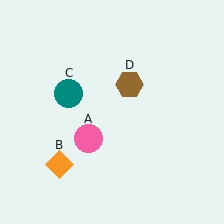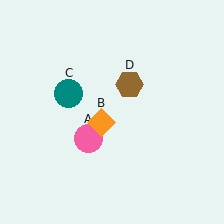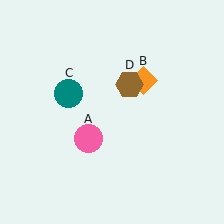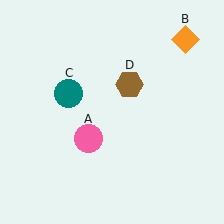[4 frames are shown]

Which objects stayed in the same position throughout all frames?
Pink circle (object A) and teal circle (object C) and brown hexagon (object D) remained stationary.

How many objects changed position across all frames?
1 object changed position: orange diamond (object B).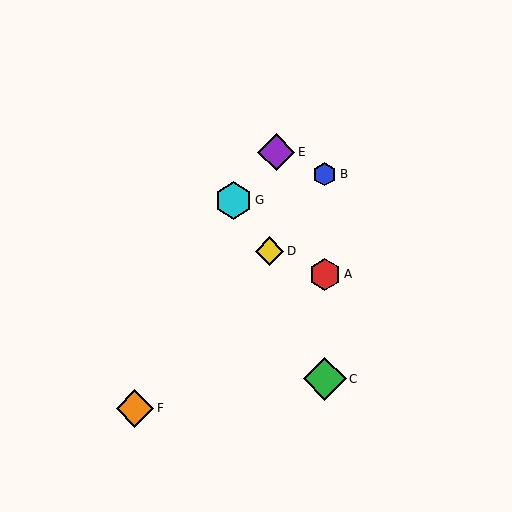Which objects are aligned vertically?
Objects A, B, C are aligned vertically.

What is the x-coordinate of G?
Object G is at x≈233.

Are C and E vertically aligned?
No, C is at x≈325 and E is at x≈276.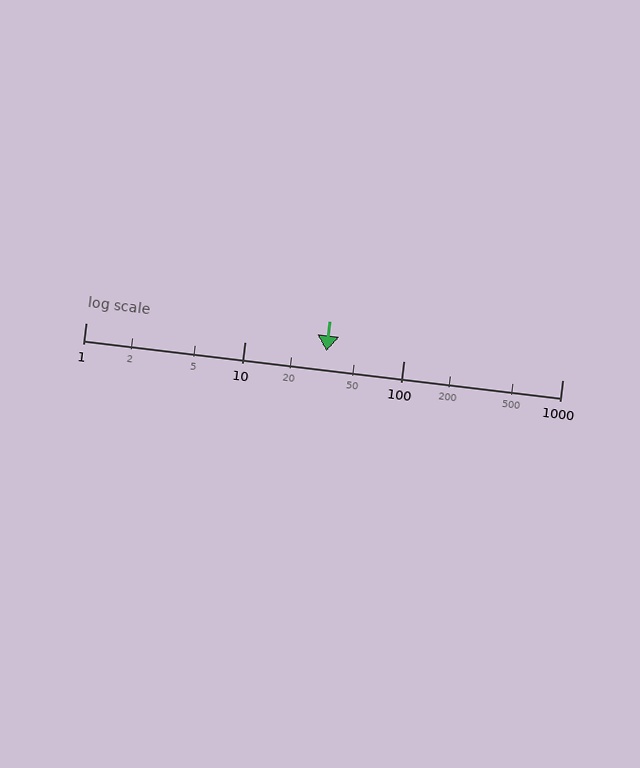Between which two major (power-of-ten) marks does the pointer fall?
The pointer is between 10 and 100.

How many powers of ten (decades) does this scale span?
The scale spans 3 decades, from 1 to 1000.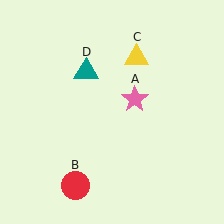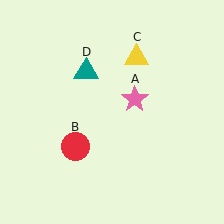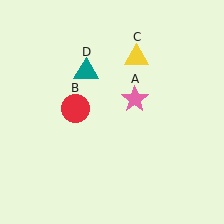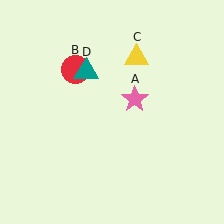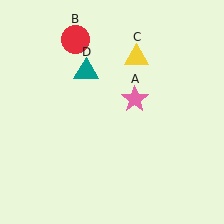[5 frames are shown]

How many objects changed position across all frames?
1 object changed position: red circle (object B).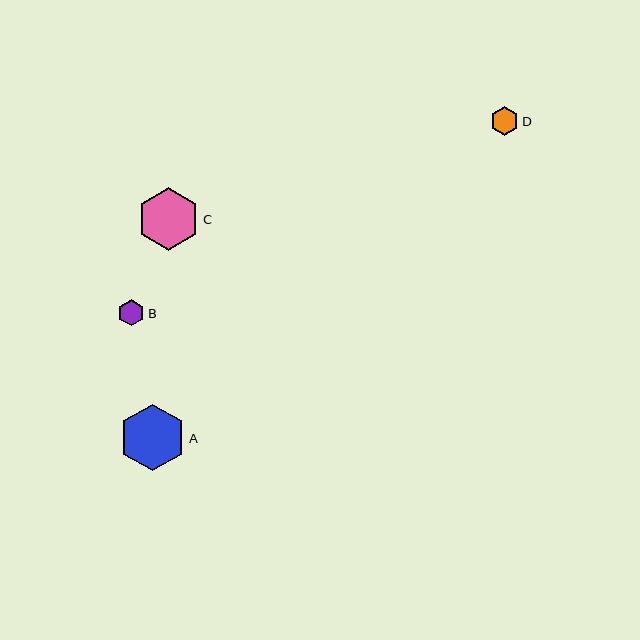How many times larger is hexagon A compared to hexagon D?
Hexagon A is approximately 2.3 times the size of hexagon D.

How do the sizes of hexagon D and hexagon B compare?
Hexagon D and hexagon B are approximately the same size.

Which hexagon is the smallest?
Hexagon B is the smallest with a size of approximately 26 pixels.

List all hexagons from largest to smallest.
From largest to smallest: A, C, D, B.